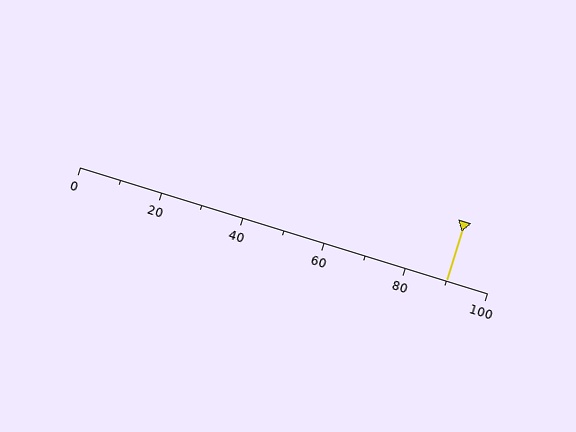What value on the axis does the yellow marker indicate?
The marker indicates approximately 90.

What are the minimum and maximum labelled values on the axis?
The axis runs from 0 to 100.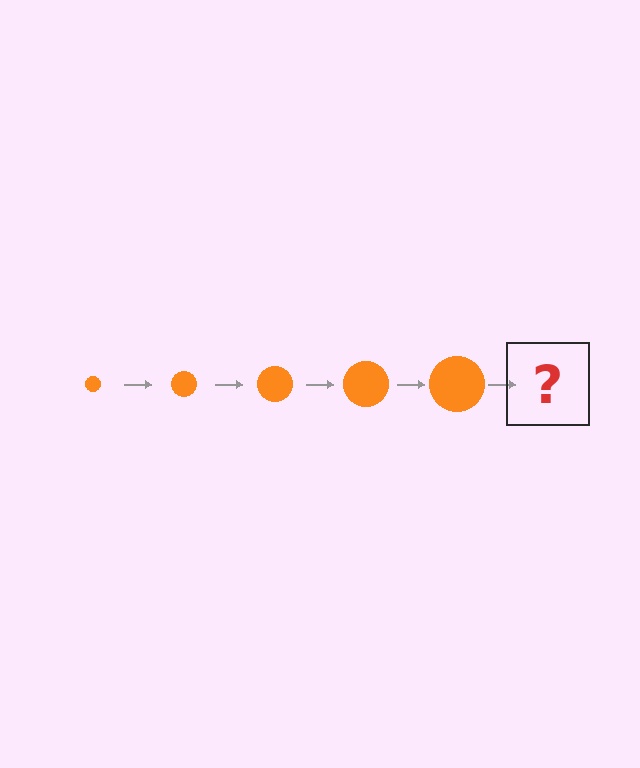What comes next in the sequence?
The next element should be an orange circle, larger than the previous one.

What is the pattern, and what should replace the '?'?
The pattern is that the circle gets progressively larger each step. The '?' should be an orange circle, larger than the previous one.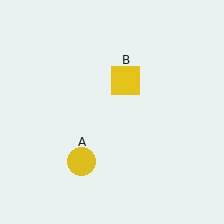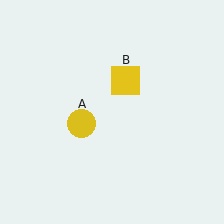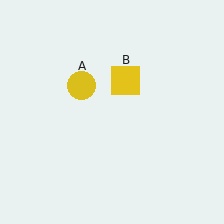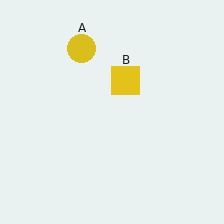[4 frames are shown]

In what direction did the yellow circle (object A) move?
The yellow circle (object A) moved up.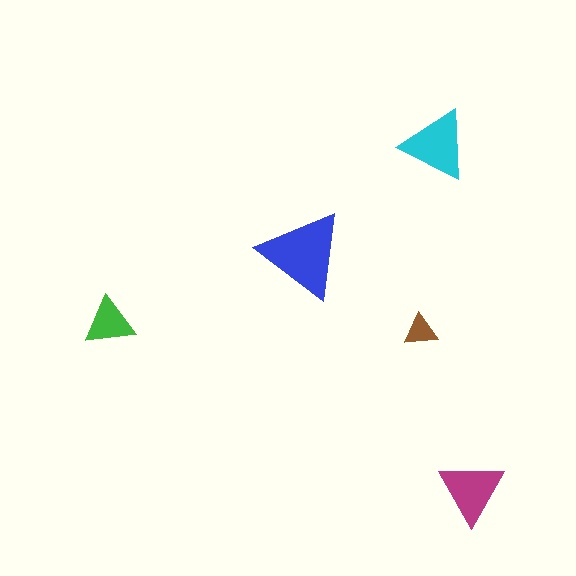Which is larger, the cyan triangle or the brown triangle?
The cyan one.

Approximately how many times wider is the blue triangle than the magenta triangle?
About 1.5 times wider.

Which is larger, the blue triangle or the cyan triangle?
The blue one.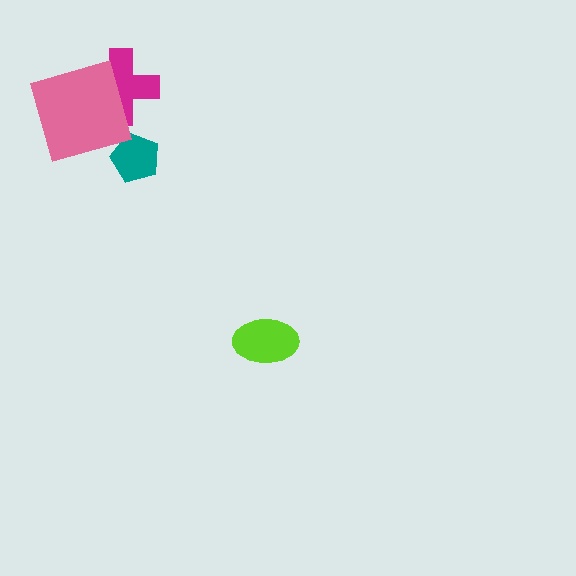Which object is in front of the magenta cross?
The pink square is in front of the magenta cross.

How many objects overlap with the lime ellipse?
0 objects overlap with the lime ellipse.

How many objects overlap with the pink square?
1 object overlaps with the pink square.